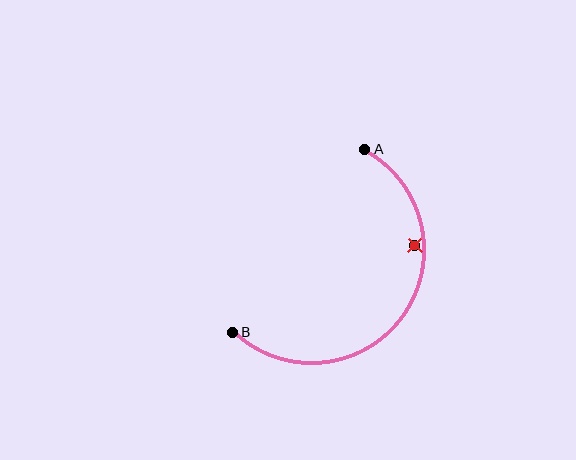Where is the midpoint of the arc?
The arc midpoint is the point on the curve farthest from the straight line joining A and B. It sits below and to the right of that line.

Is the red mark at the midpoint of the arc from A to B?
No — the red mark does not lie on the arc at all. It sits slightly inside the curve.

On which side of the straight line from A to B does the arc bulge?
The arc bulges below and to the right of the straight line connecting A and B.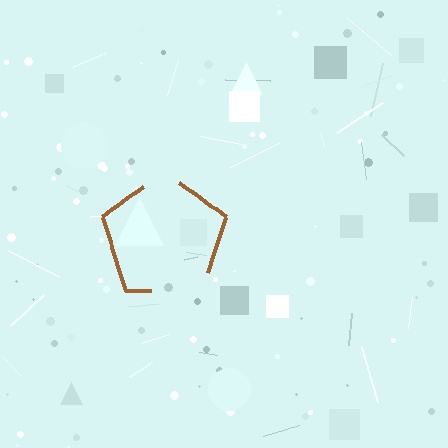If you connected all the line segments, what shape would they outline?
They would outline a pentagon.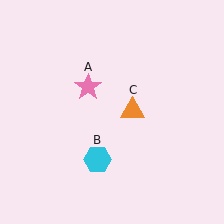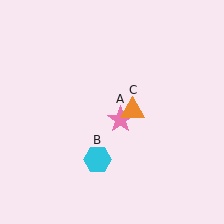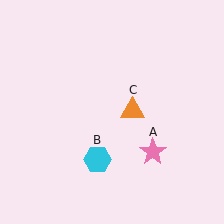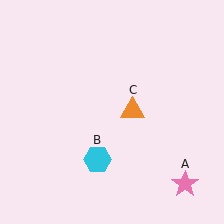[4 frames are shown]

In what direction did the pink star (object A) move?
The pink star (object A) moved down and to the right.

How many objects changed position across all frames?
1 object changed position: pink star (object A).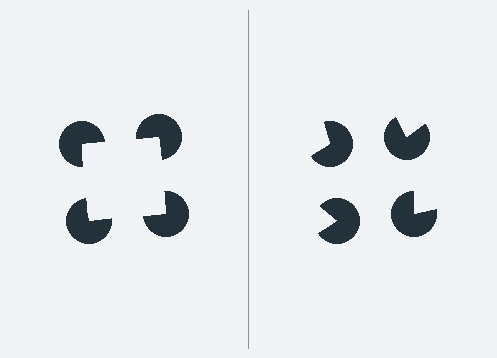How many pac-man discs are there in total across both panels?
8 — 4 on each side.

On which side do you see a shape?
An illusory square appears on the left side. On the right side the wedge cuts are rotated, so no coherent shape forms.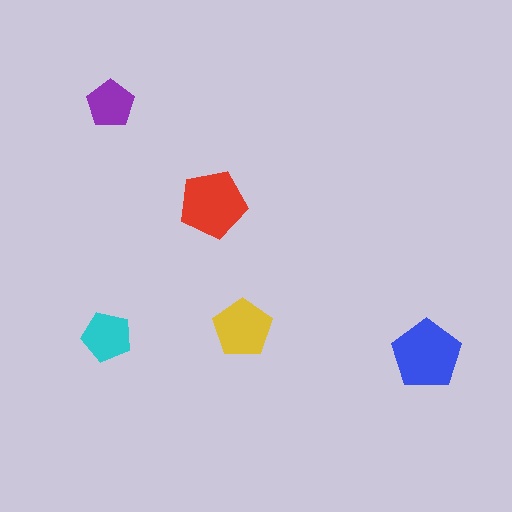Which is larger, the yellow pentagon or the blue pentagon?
The blue one.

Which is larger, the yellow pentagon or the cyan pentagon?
The yellow one.